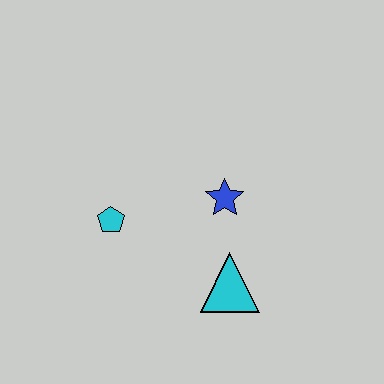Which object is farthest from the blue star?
The cyan pentagon is farthest from the blue star.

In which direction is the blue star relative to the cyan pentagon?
The blue star is to the right of the cyan pentagon.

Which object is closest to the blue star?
The cyan triangle is closest to the blue star.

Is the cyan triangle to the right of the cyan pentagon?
Yes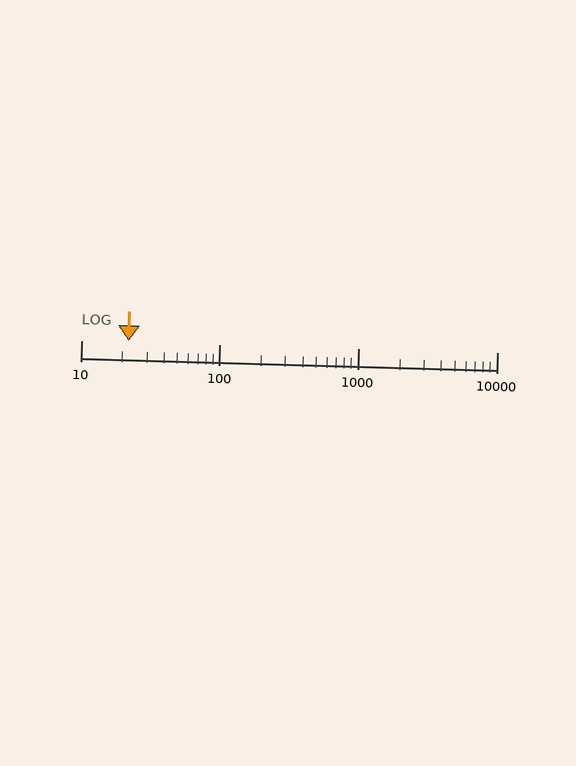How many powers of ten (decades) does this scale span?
The scale spans 3 decades, from 10 to 10000.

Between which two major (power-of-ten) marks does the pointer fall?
The pointer is between 10 and 100.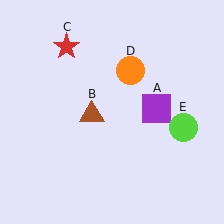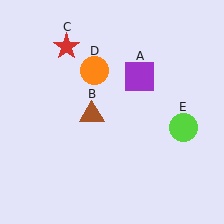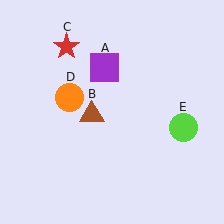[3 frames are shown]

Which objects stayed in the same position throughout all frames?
Brown triangle (object B) and red star (object C) and lime circle (object E) remained stationary.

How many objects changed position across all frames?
2 objects changed position: purple square (object A), orange circle (object D).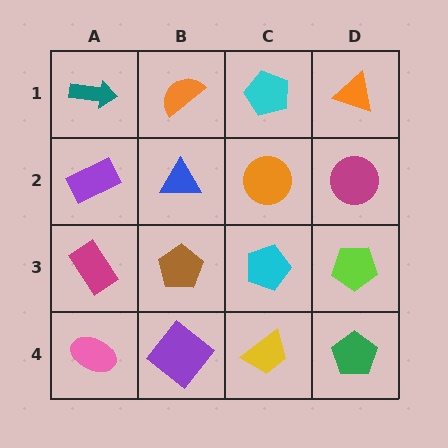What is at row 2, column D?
A magenta circle.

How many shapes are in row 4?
4 shapes.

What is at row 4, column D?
A green pentagon.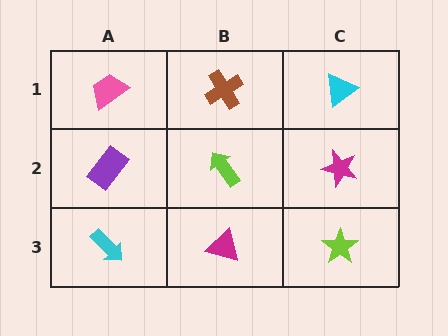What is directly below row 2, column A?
A cyan arrow.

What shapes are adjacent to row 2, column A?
A pink trapezoid (row 1, column A), a cyan arrow (row 3, column A), a lime arrow (row 2, column B).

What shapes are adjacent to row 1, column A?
A purple rectangle (row 2, column A), a brown cross (row 1, column B).